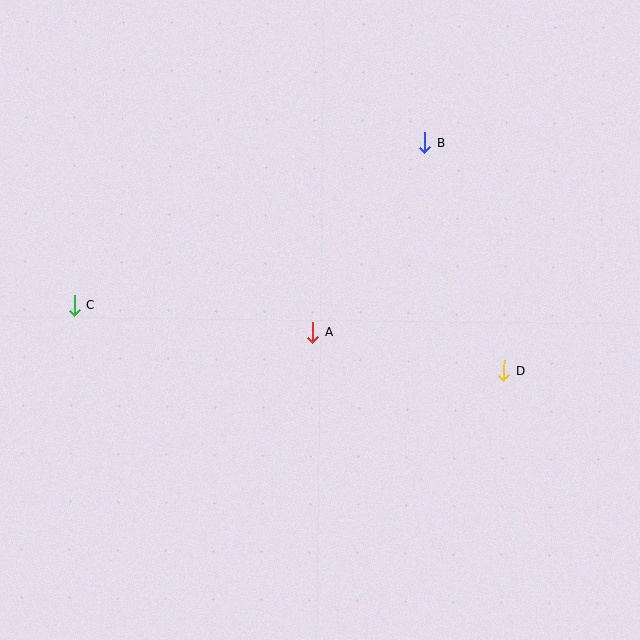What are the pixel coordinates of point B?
Point B is at (425, 143).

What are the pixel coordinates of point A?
Point A is at (313, 332).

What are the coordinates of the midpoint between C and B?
The midpoint between C and B is at (250, 224).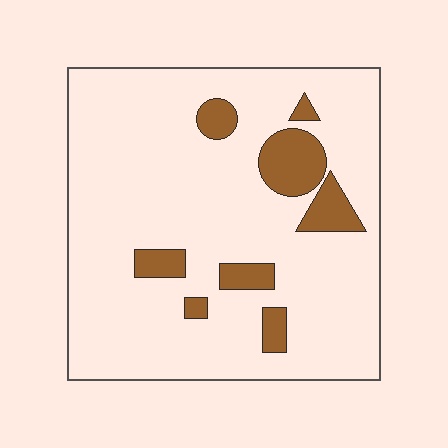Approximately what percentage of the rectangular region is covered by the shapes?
Approximately 15%.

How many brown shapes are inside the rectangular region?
8.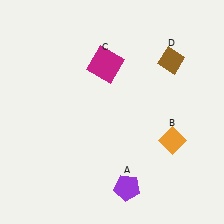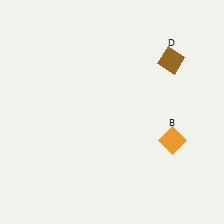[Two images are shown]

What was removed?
The purple pentagon (A), the magenta square (C) were removed in Image 2.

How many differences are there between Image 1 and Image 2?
There are 2 differences between the two images.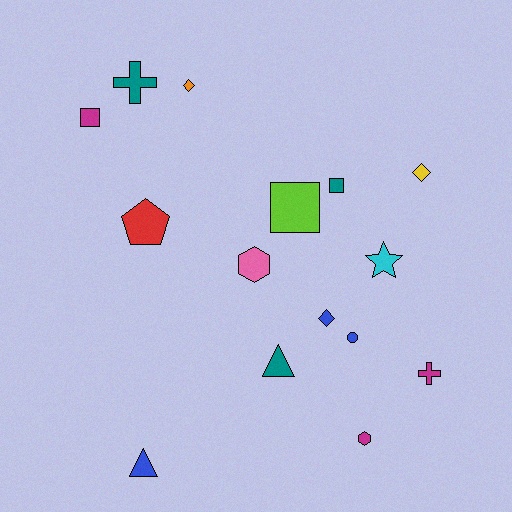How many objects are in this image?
There are 15 objects.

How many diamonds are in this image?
There are 3 diamonds.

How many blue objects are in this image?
There are 3 blue objects.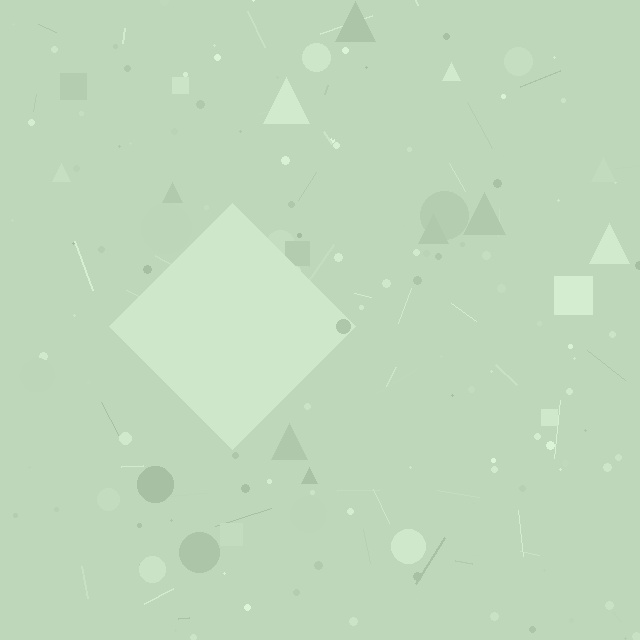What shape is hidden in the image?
A diamond is hidden in the image.